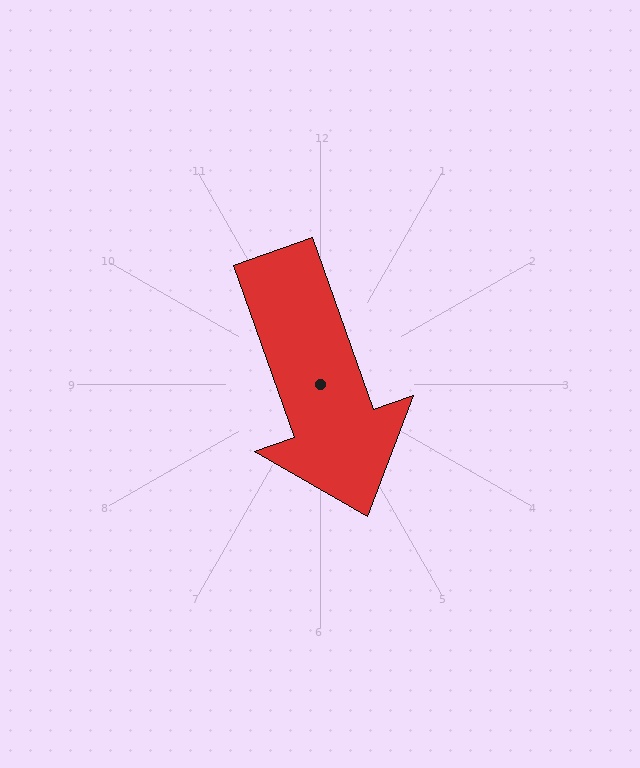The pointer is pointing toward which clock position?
Roughly 5 o'clock.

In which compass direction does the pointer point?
South.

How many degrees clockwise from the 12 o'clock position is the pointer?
Approximately 160 degrees.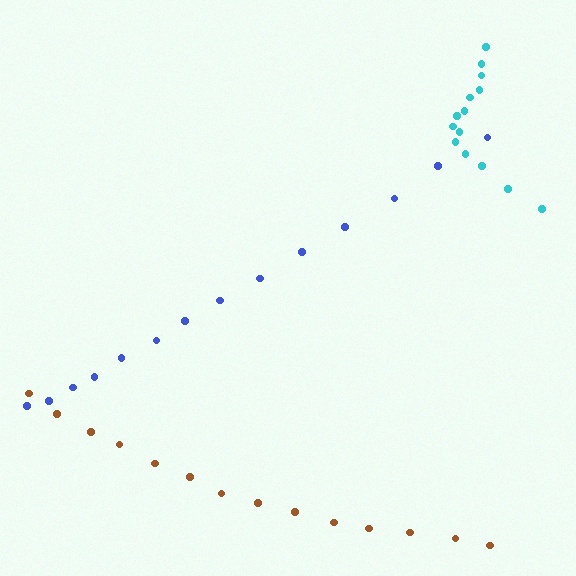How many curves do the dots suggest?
There are 3 distinct paths.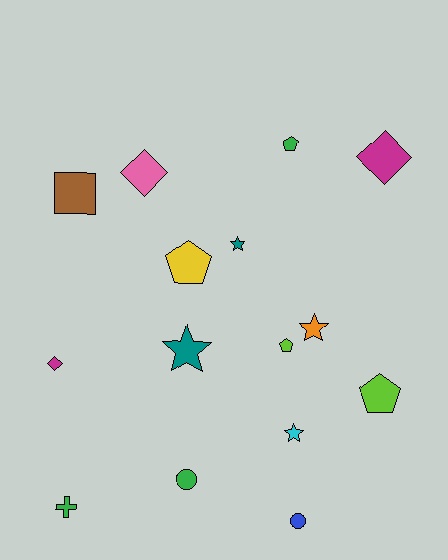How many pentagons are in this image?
There are 4 pentagons.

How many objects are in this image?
There are 15 objects.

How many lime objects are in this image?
There are 2 lime objects.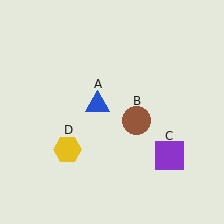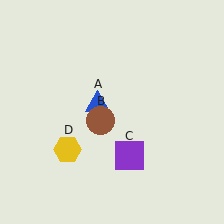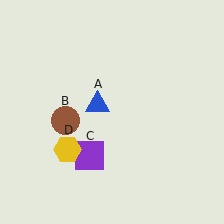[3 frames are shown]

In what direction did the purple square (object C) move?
The purple square (object C) moved left.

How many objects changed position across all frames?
2 objects changed position: brown circle (object B), purple square (object C).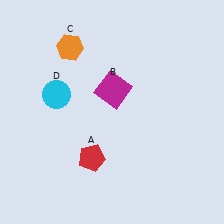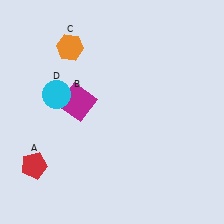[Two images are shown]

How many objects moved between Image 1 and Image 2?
2 objects moved between the two images.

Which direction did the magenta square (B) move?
The magenta square (B) moved left.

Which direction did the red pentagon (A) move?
The red pentagon (A) moved left.